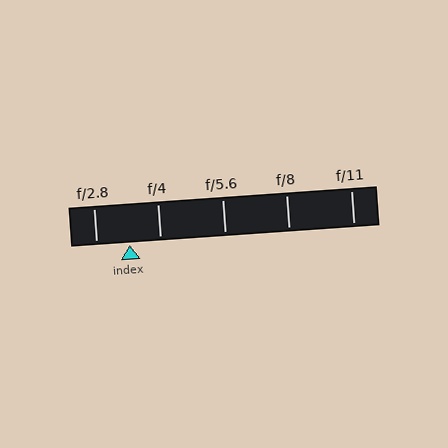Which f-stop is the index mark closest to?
The index mark is closest to f/4.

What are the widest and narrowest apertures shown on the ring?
The widest aperture shown is f/2.8 and the narrowest is f/11.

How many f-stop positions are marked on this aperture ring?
There are 5 f-stop positions marked.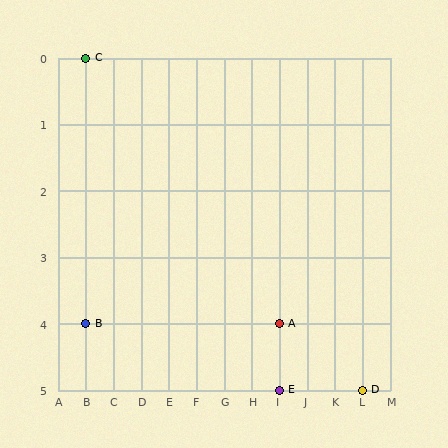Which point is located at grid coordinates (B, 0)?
Point C is at (B, 0).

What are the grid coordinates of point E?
Point E is at grid coordinates (I, 5).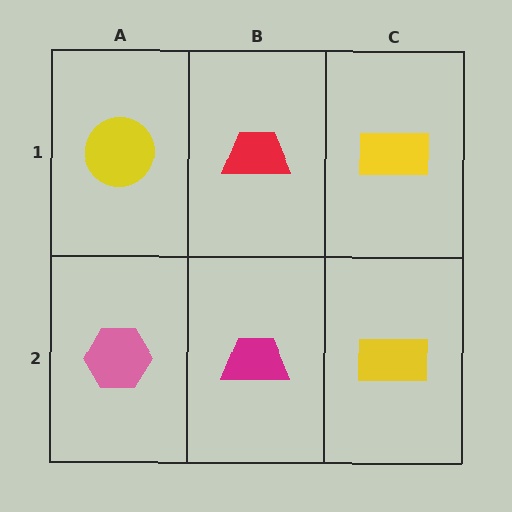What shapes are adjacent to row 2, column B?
A red trapezoid (row 1, column B), a pink hexagon (row 2, column A), a yellow rectangle (row 2, column C).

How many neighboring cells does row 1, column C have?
2.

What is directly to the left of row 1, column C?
A red trapezoid.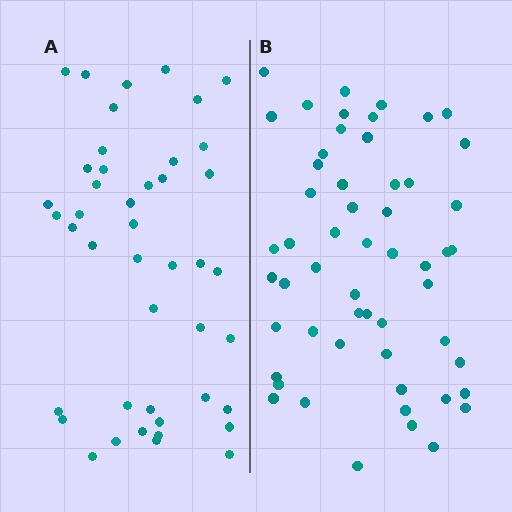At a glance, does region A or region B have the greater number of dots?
Region B (the right region) has more dots.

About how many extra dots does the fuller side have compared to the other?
Region B has roughly 12 or so more dots than region A.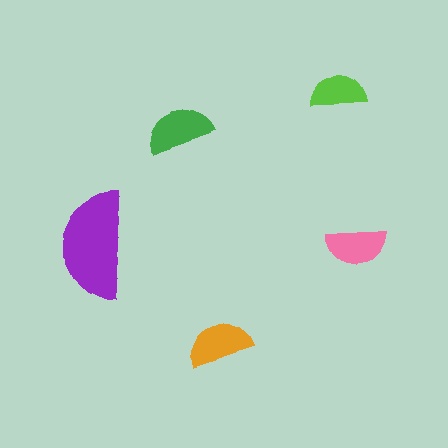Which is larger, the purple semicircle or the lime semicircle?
The purple one.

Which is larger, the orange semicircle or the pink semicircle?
The orange one.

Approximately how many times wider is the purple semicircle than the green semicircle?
About 1.5 times wider.